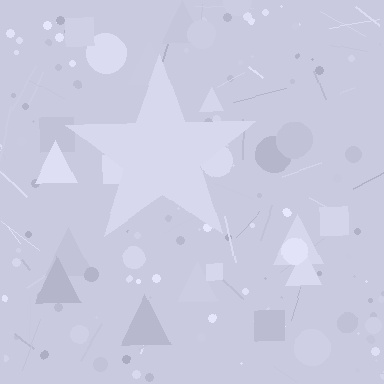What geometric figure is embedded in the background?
A star is embedded in the background.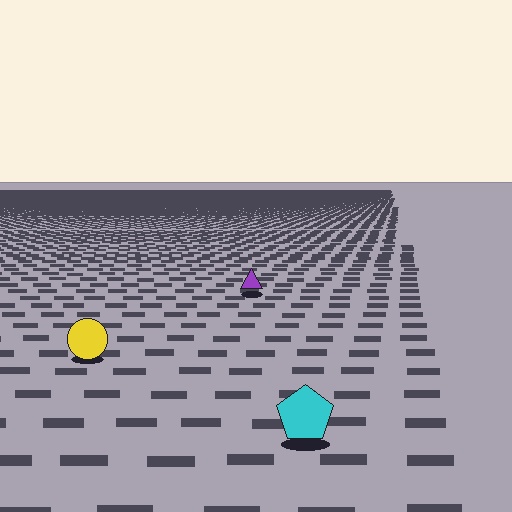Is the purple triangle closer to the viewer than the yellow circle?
No. The yellow circle is closer — you can tell from the texture gradient: the ground texture is coarser near it.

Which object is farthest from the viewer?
The purple triangle is farthest from the viewer. It appears smaller and the ground texture around it is denser.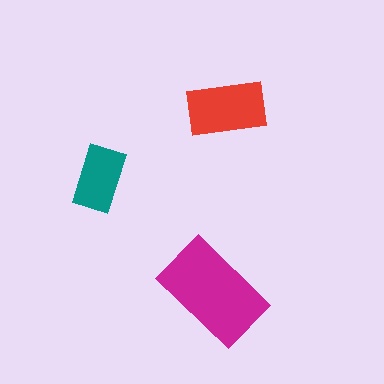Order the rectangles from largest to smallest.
the magenta one, the red one, the teal one.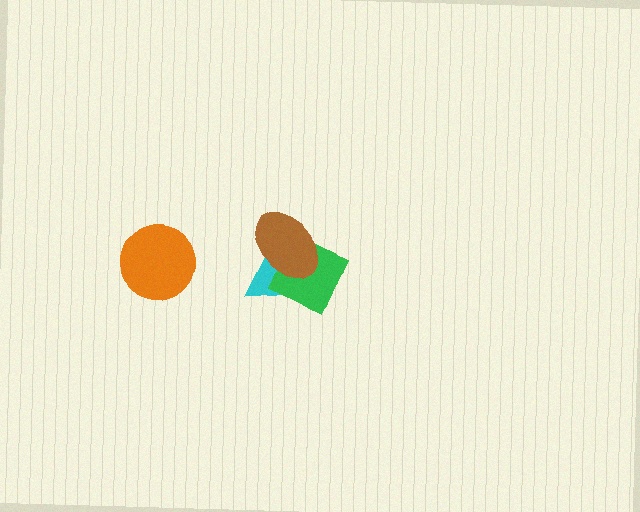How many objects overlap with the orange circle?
0 objects overlap with the orange circle.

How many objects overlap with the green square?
2 objects overlap with the green square.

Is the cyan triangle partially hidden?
Yes, it is partially covered by another shape.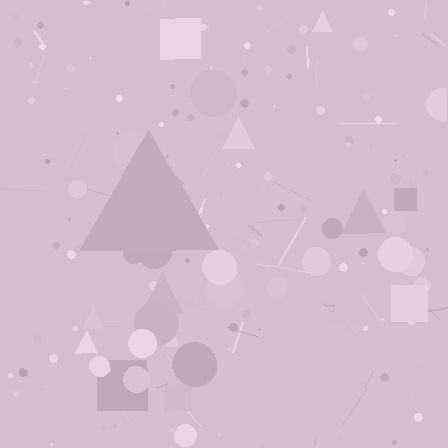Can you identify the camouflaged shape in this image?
The camouflaged shape is a triangle.